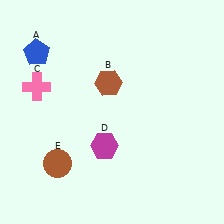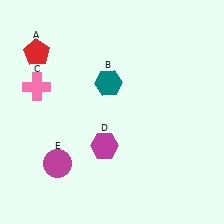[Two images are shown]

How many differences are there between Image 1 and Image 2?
There are 3 differences between the two images.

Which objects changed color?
A changed from blue to red. B changed from brown to teal. E changed from brown to magenta.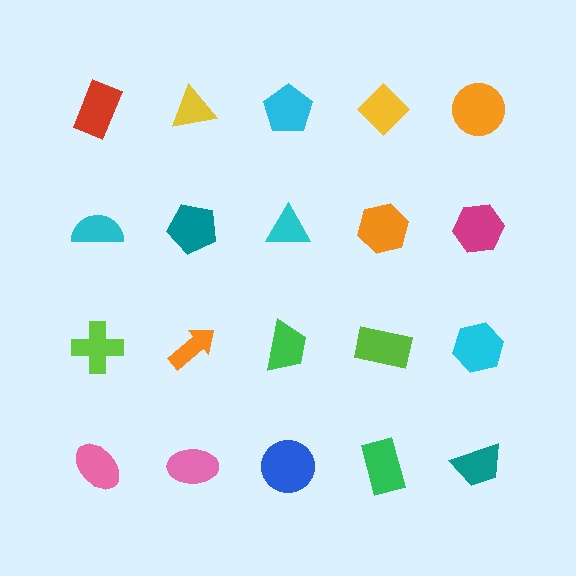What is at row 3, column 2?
An orange arrow.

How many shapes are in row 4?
5 shapes.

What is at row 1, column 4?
A yellow diamond.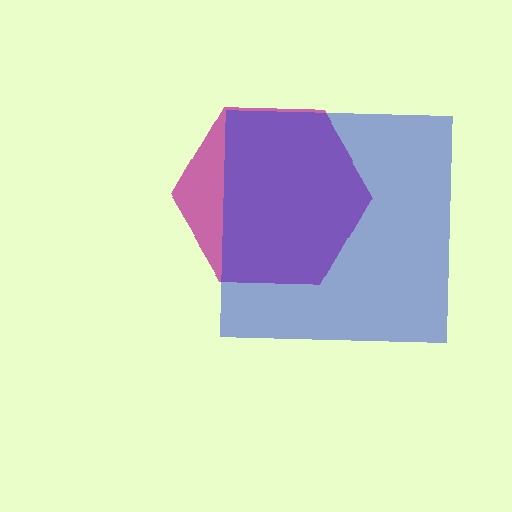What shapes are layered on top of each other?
The layered shapes are: a magenta hexagon, a blue square.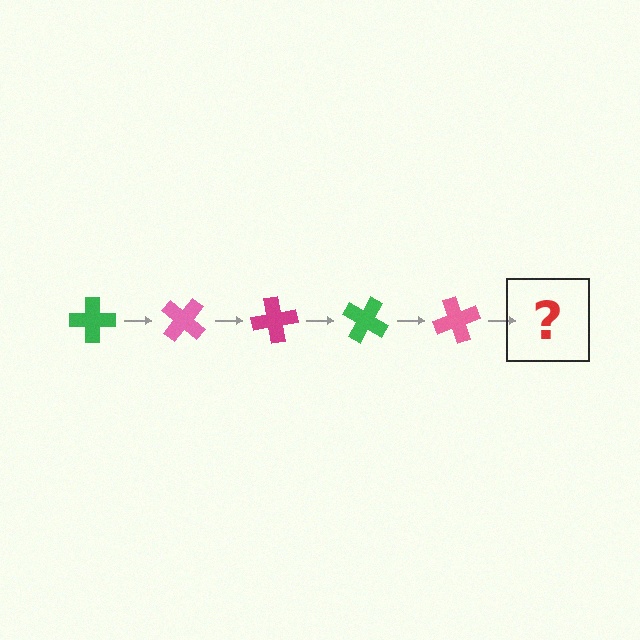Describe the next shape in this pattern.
It should be a magenta cross, rotated 200 degrees from the start.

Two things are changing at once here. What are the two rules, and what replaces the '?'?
The two rules are that it rotates 40 degrees each step and the color cycles through green, pink, and magenta. The '?' should be a magenta cross, rotated 200 degrees from the start.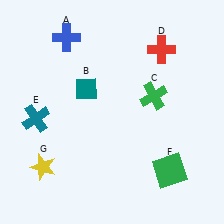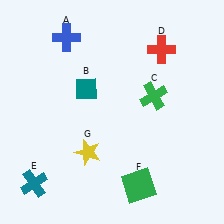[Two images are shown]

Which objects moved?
The objects that moved are: the teal cross (E), the green square (F), the yellow star (G).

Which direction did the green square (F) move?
The green square (F) moved left.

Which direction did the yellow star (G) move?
The yellow star (G) moved right.